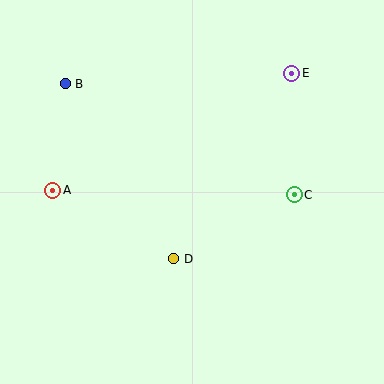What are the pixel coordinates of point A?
Point A is at (53, 190).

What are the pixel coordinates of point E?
Point E is at (292, 73).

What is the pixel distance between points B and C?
The distance between B and C is 255 pixels.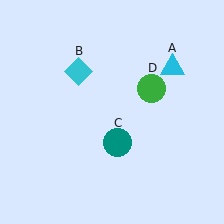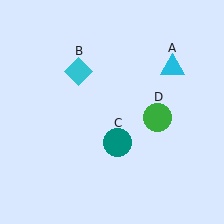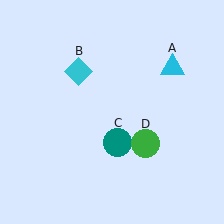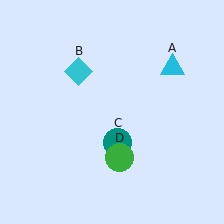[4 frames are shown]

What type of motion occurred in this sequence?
The green circle (object D) rotated clockwise around the center of the scene.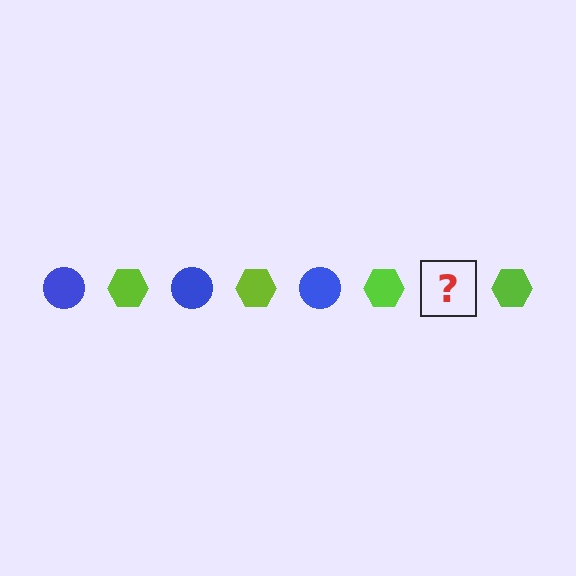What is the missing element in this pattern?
The missing element is a blue circle.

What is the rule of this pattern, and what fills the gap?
The rule is that the pattern alternates between blue circle and lime hexagon. The gap should be filled with a blue circle.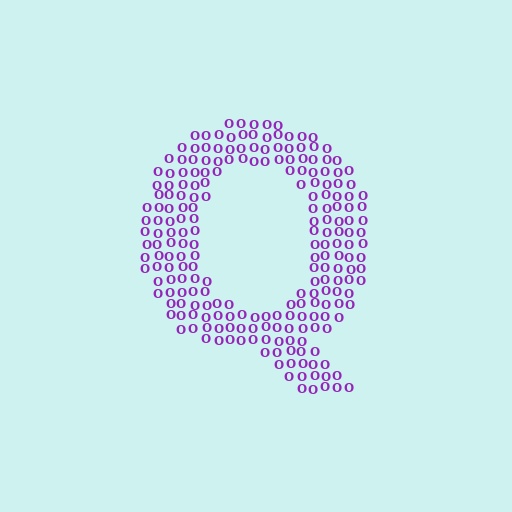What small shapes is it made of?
It is made of small letter O's.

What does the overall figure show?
The overall figure shows the letter Q.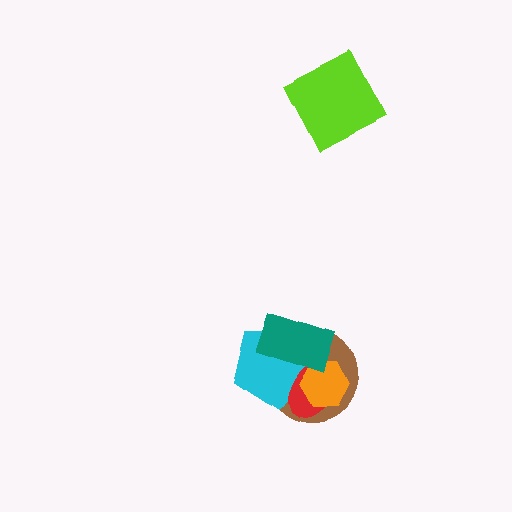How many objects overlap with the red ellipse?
4 objects overlap with the red ellipse.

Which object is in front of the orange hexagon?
The teal rectangle is in front of the orange hexagon.